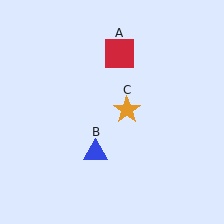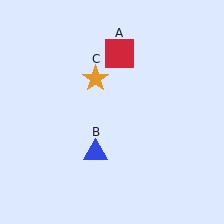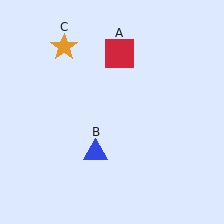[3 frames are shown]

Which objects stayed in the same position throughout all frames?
Red square (object A) and blue triangle (object B) remained stationary.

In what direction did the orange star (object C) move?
The orange star (object C) moved up and to the left.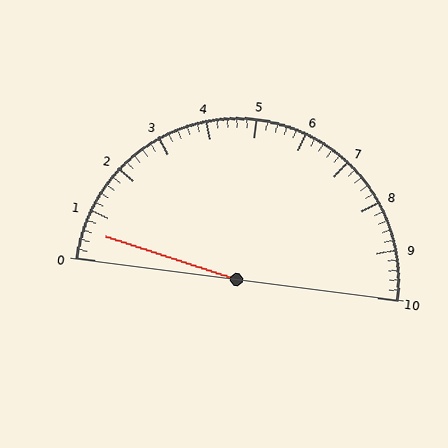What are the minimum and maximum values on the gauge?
The gauge ranges from 0 to 10.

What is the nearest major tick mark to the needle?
The nearest major tick mark is 1.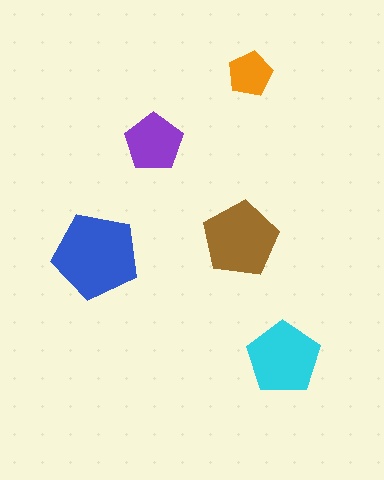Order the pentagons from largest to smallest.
the blue one, the brown one, the cyan one, the purple one, the orange one.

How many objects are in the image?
There are 5 objects in the image.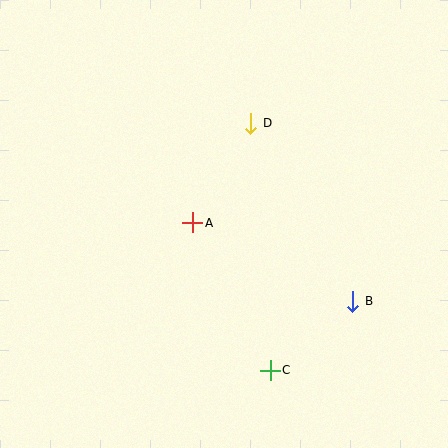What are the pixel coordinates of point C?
Point C is at (270, 370).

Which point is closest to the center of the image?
Point A at (193, 223) is closest to the center.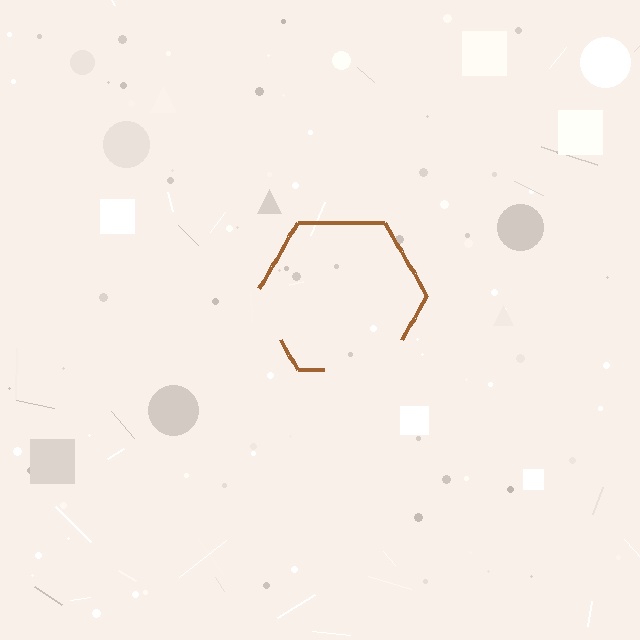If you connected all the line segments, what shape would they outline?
They would outline a hexagon.